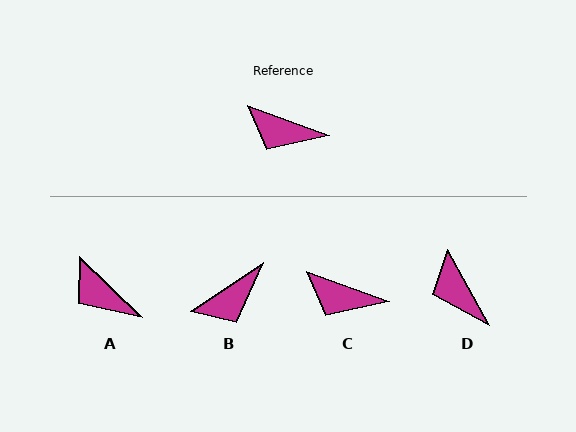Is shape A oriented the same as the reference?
No, it is off by about 25 degrees.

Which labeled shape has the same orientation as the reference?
C.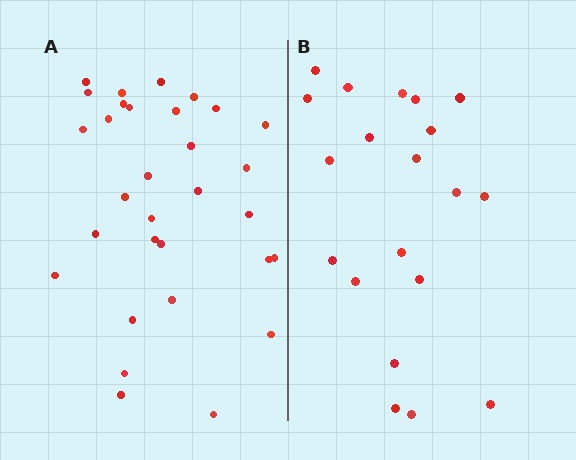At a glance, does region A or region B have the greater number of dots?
Region A (the left region) has more dots.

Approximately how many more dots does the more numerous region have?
Region A has roughly 12 or so more dots than region B.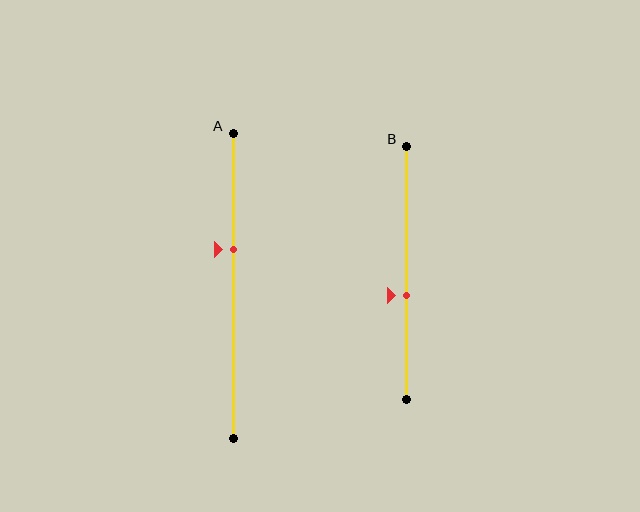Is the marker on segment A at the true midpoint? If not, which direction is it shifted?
No, the marker on segment A is shifted upward by about 12% of the segment length.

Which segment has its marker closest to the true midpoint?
Segment B has its marker closest to the true midpoint.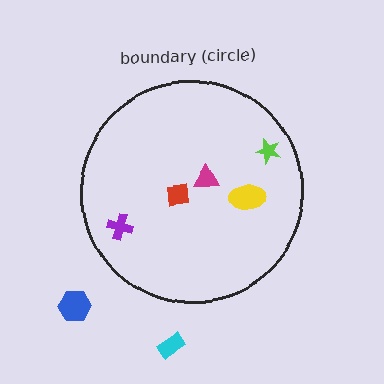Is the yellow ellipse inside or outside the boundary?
Inside.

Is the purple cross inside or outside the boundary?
Inside.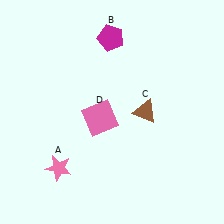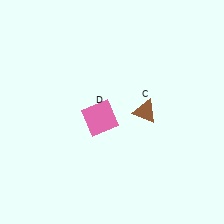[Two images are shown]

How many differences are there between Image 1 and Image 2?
There are 2 differences between the two images.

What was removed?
The magenta pentagon (B), the pink star (A) were removed in Image 2.